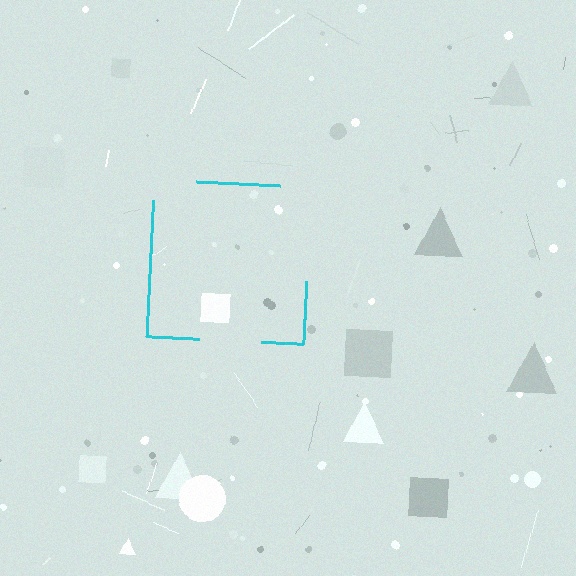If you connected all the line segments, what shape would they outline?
They would outline a square.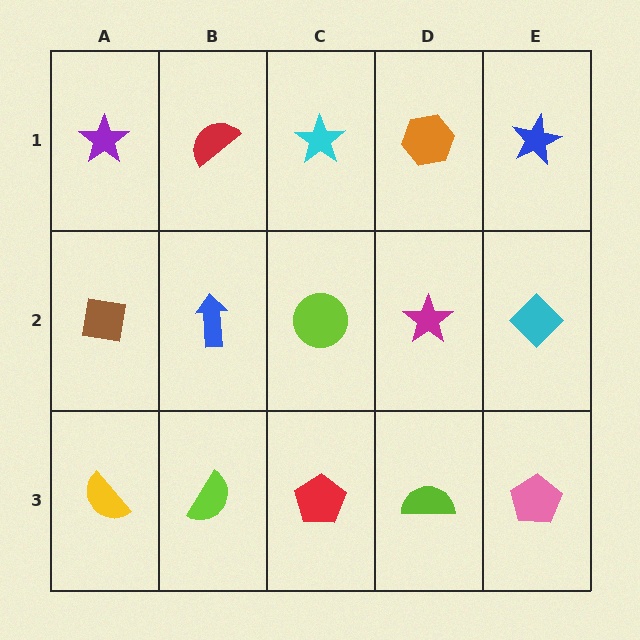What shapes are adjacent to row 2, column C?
A cyan star (row 1, column C), a red pentagon (row 3, column C), a blue arrow (row 2, column B), a magenta star (row 2, column D).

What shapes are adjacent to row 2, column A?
A purple star (row 1, column A), a yellow semicircle (row 3, column A), a blue arrow (row 2, column B).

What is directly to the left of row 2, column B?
A brown square.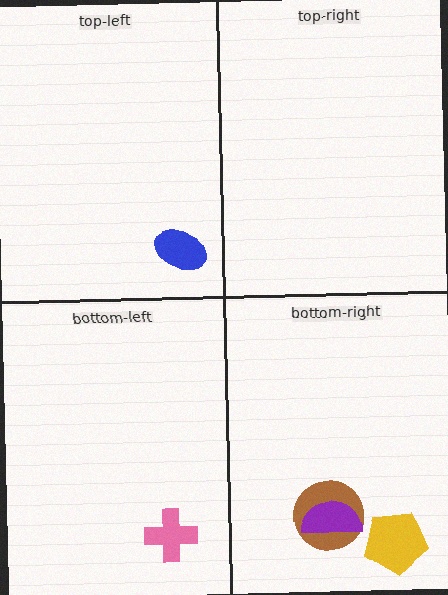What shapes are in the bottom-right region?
The brown circle, the purple semicircle, the yellow pentagon.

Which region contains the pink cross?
The bottom-left region.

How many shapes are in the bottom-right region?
3.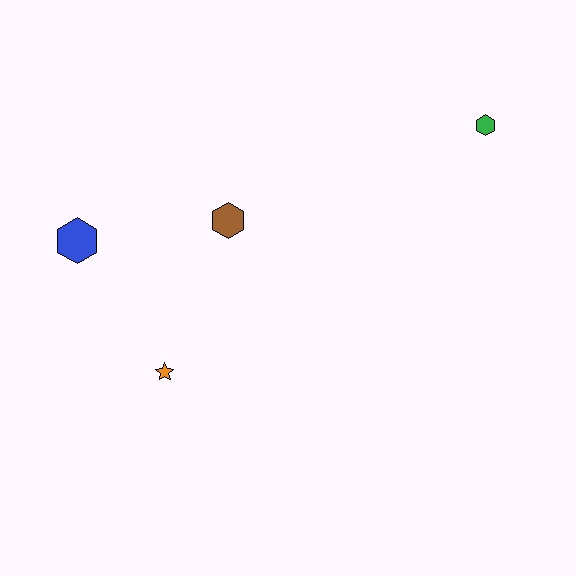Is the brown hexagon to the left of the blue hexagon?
No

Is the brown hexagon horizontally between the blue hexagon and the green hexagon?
Yes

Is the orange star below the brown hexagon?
Yes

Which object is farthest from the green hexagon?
The blue hexagon is farthest from the green hexagon.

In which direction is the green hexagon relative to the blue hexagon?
The green hexagon is to the right of the blue hexagon.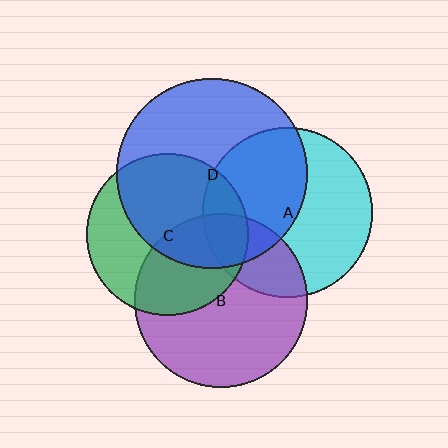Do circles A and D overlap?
Yes.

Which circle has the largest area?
Circle D (blue).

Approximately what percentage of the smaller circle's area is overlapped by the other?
Approximately 45%.